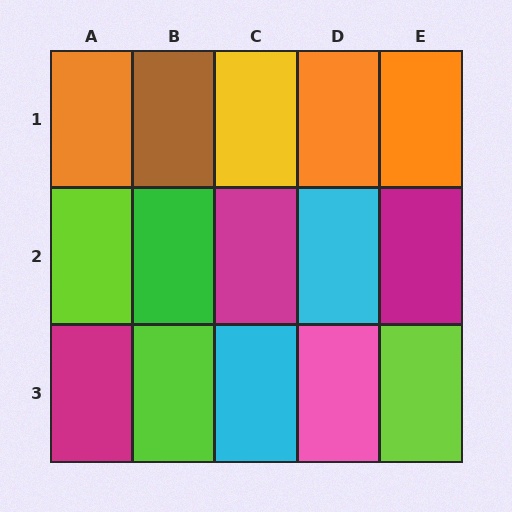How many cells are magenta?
3 cells are magenta.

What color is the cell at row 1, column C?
Yellow.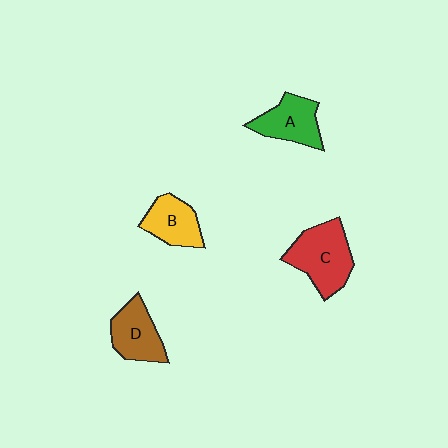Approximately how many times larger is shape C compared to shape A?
Approximately 1.3 times.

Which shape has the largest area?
Shape C (red).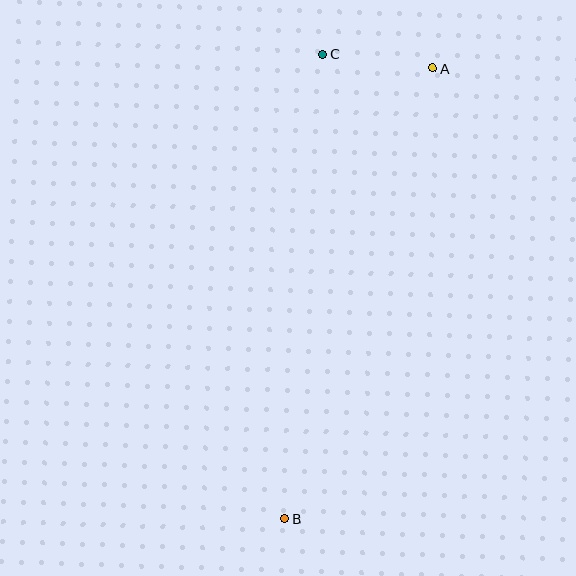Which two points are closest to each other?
Points A and C are closest to each other.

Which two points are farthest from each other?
Points A and B are farthest from each other.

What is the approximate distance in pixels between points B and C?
The distance between B and C is approximately 466 pixels.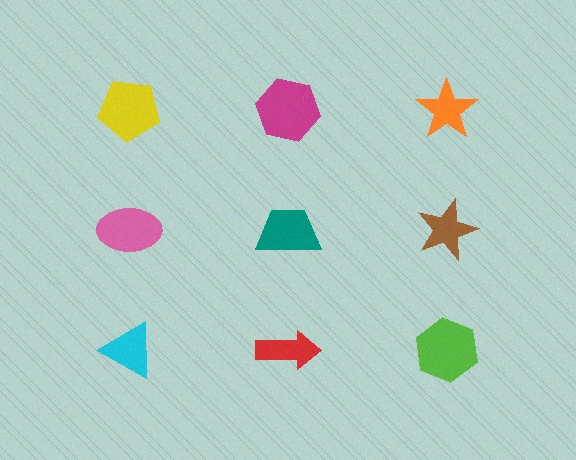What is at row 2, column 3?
A brown star.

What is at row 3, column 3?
A lime hexagon.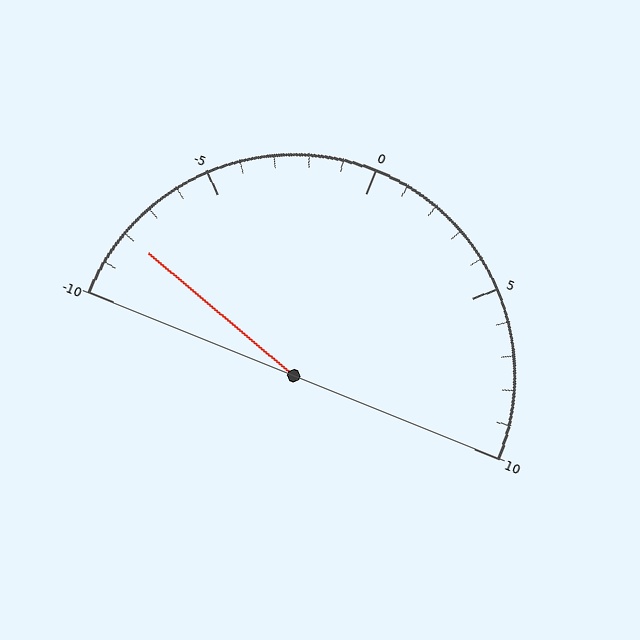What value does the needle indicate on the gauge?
The needle indicates approximately -8.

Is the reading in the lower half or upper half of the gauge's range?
The reading is in the lower half of the range (-10 to 10).